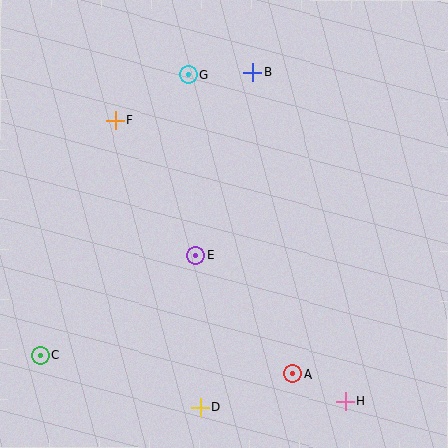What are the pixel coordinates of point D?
Point D is at (200, 407).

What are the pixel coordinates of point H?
Point H is at (345, 401).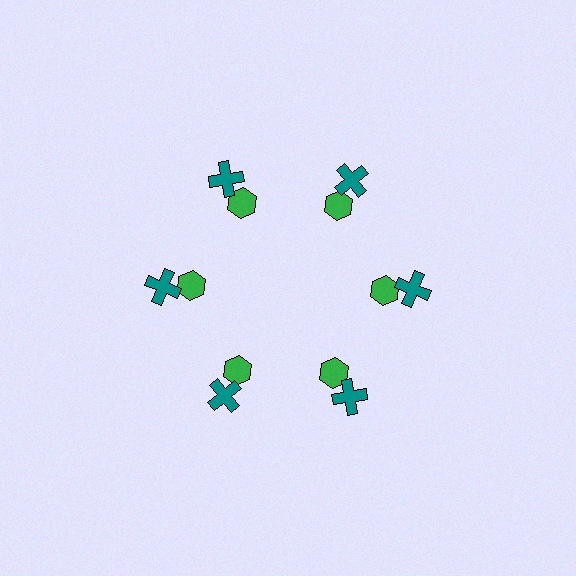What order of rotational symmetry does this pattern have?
This pattern has 6-fold rotational symmetry.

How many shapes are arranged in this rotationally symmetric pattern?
There are 12 shapes, arranged in 6 groups of 2.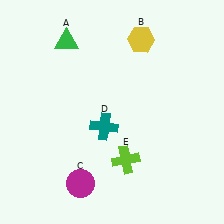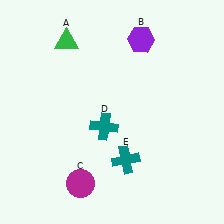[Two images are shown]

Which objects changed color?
B changed from yellow to purple. E changed from lime to teal.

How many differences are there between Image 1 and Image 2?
There are 2 differences between the two images.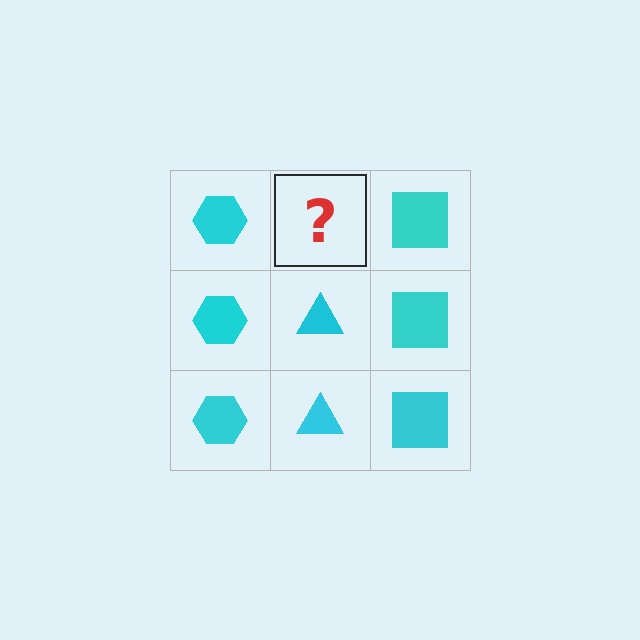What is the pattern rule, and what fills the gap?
The rule is that each column has a consistent shape. The gap should be filled with a cyan triangle.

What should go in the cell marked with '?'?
The missing cell should contain a cyan triangle.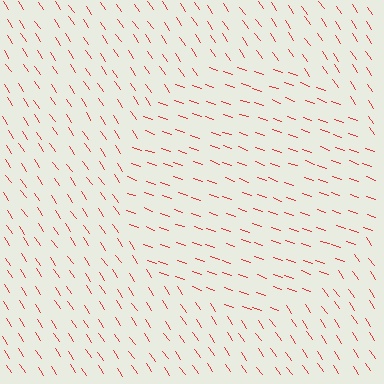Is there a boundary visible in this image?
Yes, there is a texture boundary formed by a change in line orientation.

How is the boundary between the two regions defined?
The boundary is defined purely by a change in line orientation (approximately 36 degrees difference). All lines are the same color and thickness.